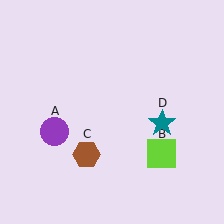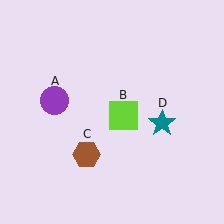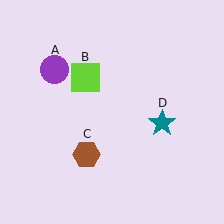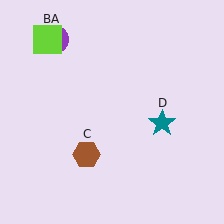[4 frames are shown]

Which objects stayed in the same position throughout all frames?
Brown hexagon (object C) and teal star (object D) remained stationary.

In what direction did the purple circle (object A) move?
The purple circle (object A) moved up.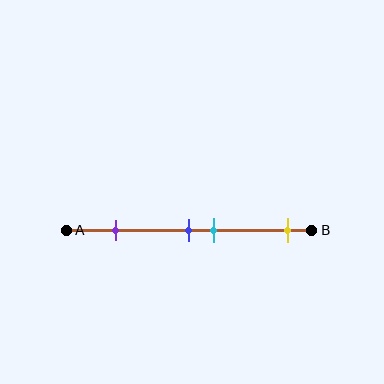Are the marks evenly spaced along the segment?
No, the marks are not evenly spaced.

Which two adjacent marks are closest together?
The blue and cyan marks are the closest adjacent pair.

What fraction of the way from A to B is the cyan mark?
The cyan mark is approximately 60% (0.6) of the way from A to B.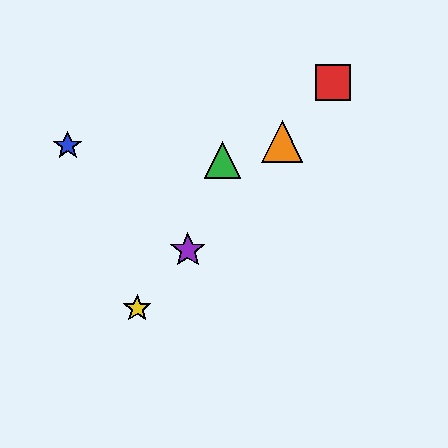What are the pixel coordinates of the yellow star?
The yellow star is at (137, 308).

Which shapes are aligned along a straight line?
The red square, the yellow star, the purple star, the orange triangle are aligned along a straight line.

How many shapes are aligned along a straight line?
4 shapes (the red square, the yellow star, the purple star, the orange triangle) are aligned along a straight line.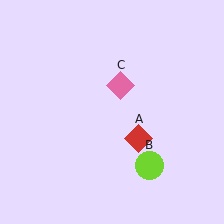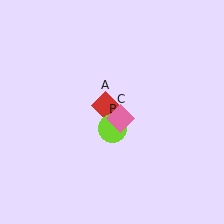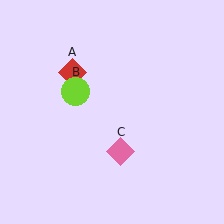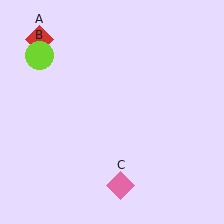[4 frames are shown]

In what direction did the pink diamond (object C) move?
The pink diamond (object C) moved down.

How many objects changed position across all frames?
3 objects changed position: red diamond (object A), lime circle (object B), pink diamond (object C).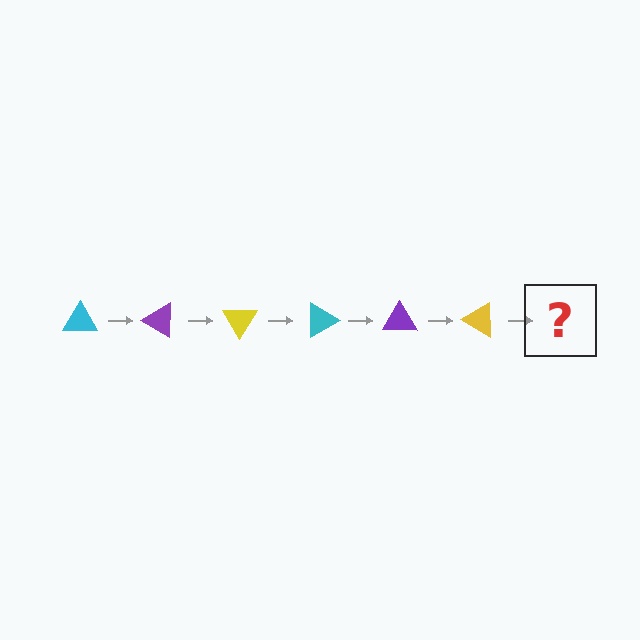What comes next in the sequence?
The next element should be a cyan triangle, rotated 180 degrees from the start.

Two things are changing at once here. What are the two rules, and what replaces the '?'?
The two rules are that it rotates 30 degrees each step and the color cycles through cyan, purple, and yellow. The '?' should be a cyan triangle, rotated 180 degrees from the start.